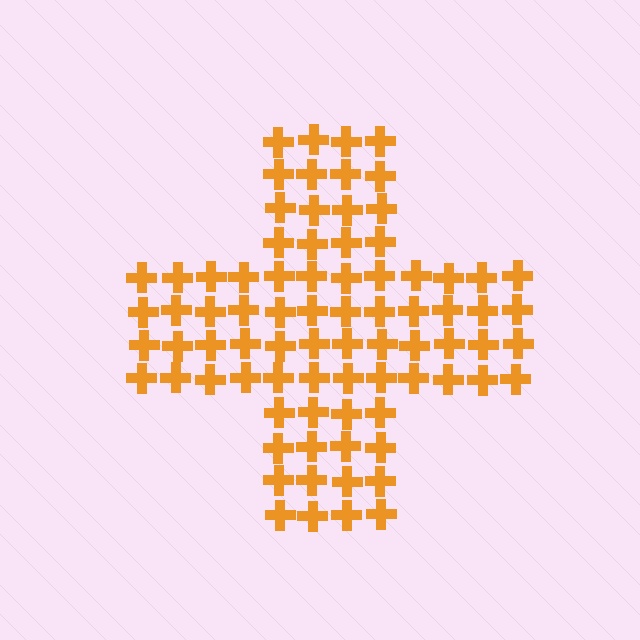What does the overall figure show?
The overall figure shows a cross.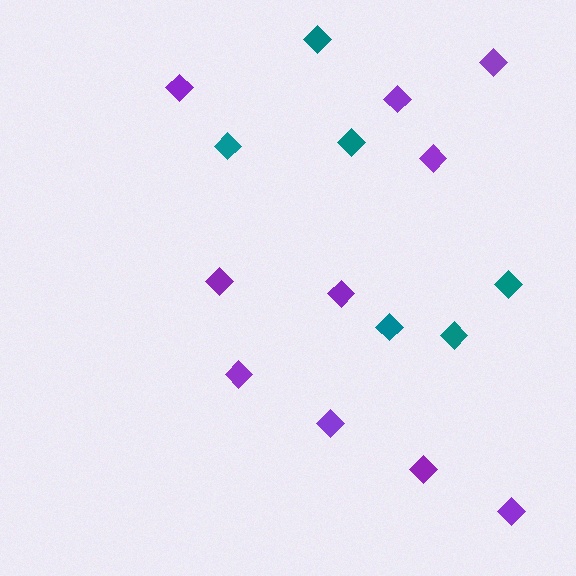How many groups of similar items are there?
There are 2 groups: one group of purple diamonds (10) and one group of teal diamonds (6).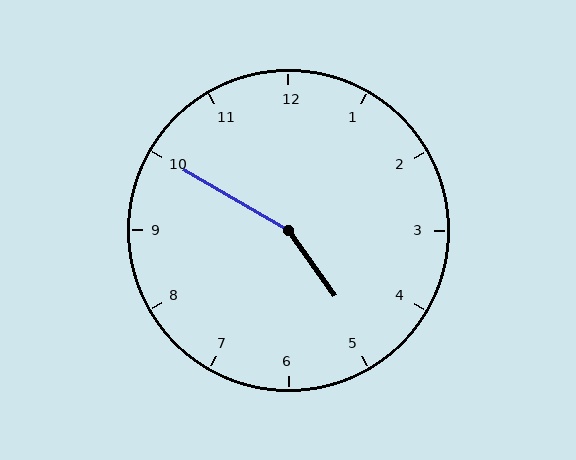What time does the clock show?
4:50.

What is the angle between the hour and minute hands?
Approximately 155 degrees.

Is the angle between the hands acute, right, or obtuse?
It is obtuse.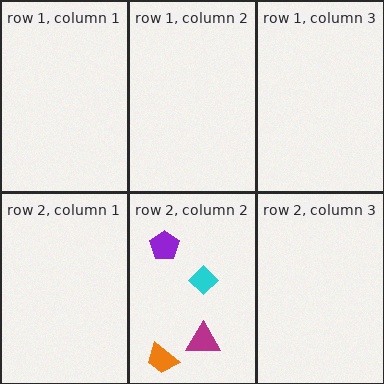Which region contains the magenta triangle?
The row 2, column 2 region.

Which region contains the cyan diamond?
The row 2, column 2 region.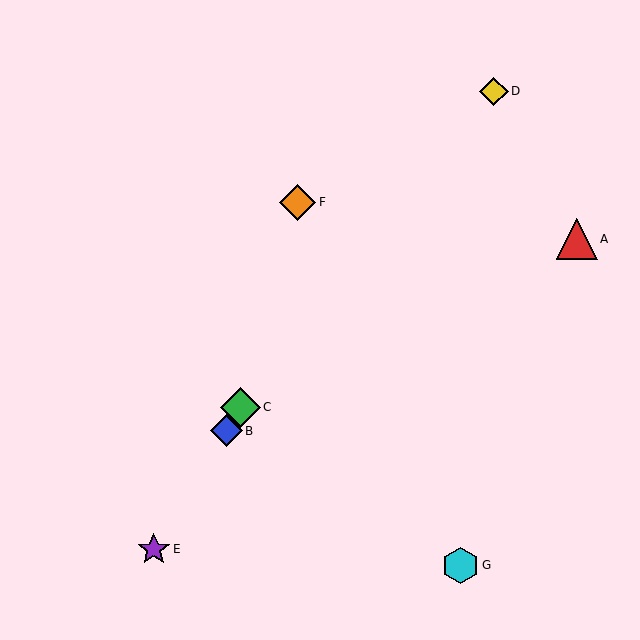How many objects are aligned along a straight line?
3 objects (B, C, E) are aligned along a straight line.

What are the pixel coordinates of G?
Object G is at (460, 565).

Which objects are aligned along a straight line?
Objects B, C, E are aligned along a straight line.